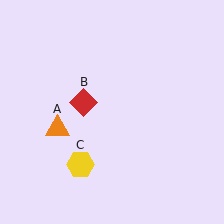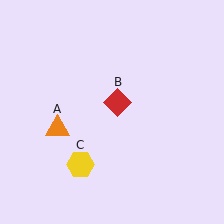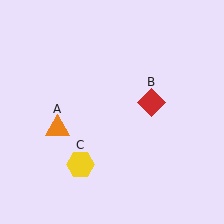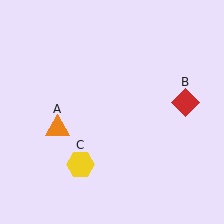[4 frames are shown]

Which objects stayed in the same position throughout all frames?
Orange triangle (object A) and yellow hexagon (object C) remained stationary.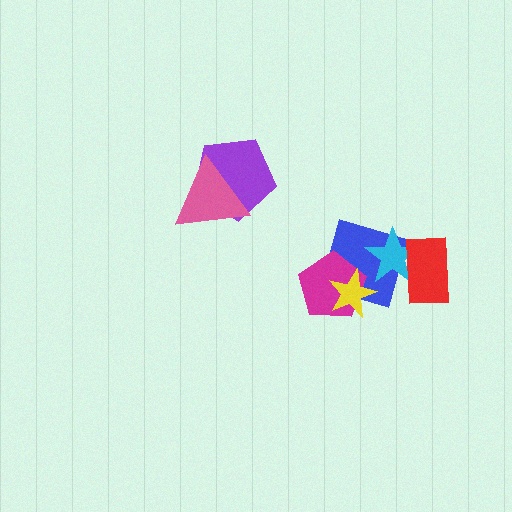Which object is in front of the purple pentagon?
The pink triangle is in front of the purple pentagon.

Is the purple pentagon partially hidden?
Yes, it is partially covered by another shape.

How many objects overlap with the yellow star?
2 objects overlap with the yellow star.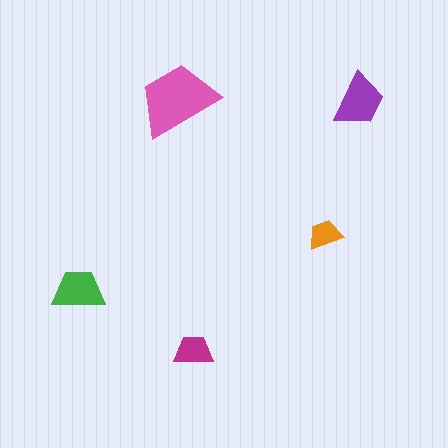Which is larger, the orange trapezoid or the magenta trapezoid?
The magenta one.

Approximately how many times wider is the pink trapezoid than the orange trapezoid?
About 2.5 times wider.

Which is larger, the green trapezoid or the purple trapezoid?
The purple one.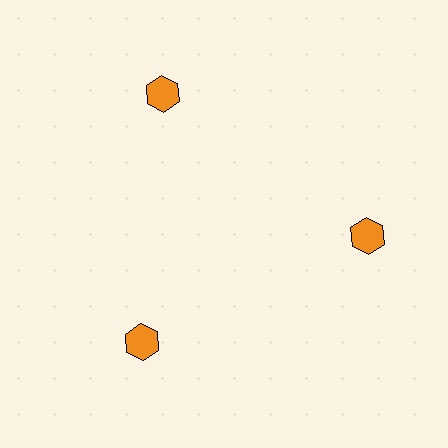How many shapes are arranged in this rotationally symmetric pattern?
There are 3 shapes, arranged in 3 groups of 1.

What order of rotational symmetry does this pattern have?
This pattern has 3-fold rotational symmetry.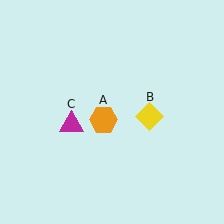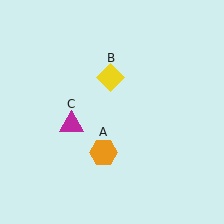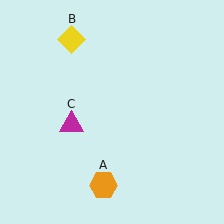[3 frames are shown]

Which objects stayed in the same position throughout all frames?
Magenta triangle (object C) remained stationary.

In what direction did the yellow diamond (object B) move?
The yellow diamond (object B) moved up and to the left.